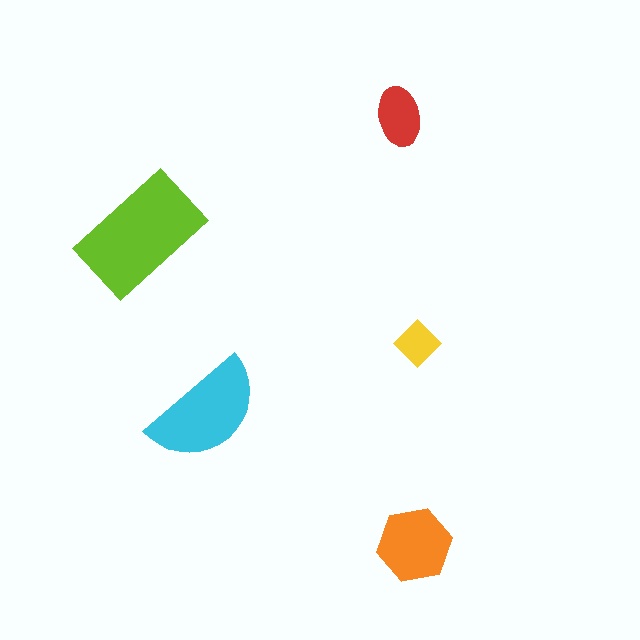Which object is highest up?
The red ellipse is topmost.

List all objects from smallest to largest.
The yellow diamond, the red ellipse, the orange hexagon, the cyan semicircle, the lime rectangle.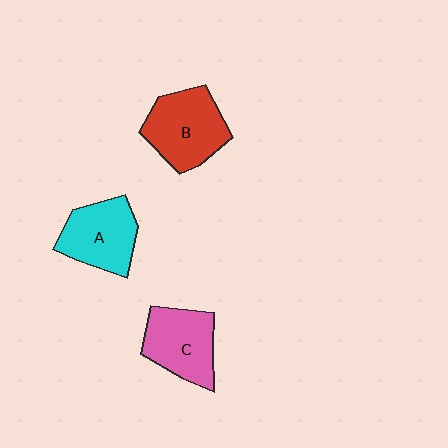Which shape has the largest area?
Shape B (red).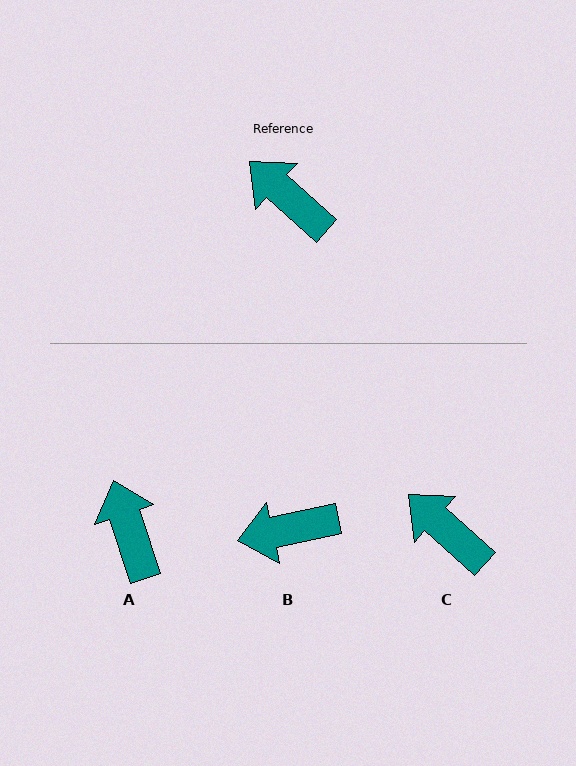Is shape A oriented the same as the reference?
No, it is off by about 30 degrees.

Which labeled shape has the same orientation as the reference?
C.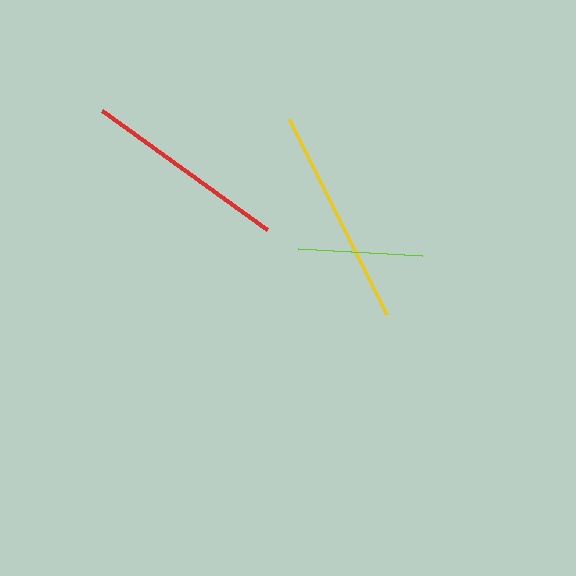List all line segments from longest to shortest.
From longest to shortest: yellow, red, lime.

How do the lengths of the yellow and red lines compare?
The yellow and red lines are approximately the same length.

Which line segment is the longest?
The yellow line is the longest at approximately 219 pixels.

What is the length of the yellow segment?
The yellow segment is approximately 219 pixels long.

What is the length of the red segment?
The red segment is approximately 204 pixels long.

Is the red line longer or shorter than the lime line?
The red line is longer than the lime line.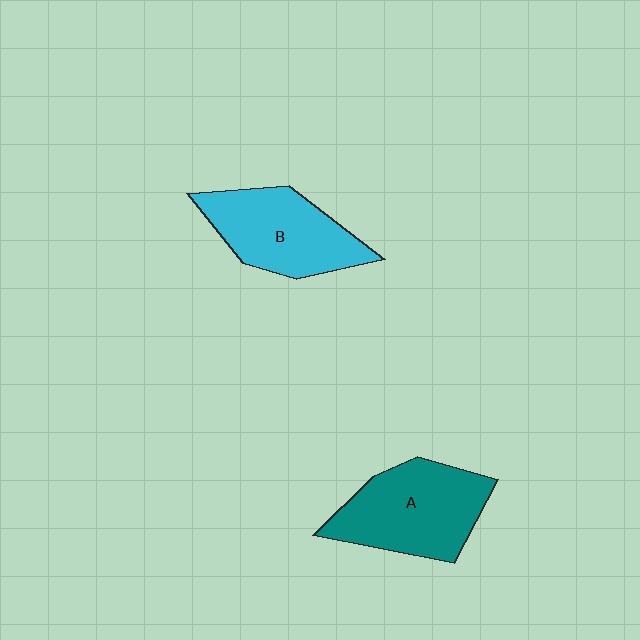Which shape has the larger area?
Shape A (teal).